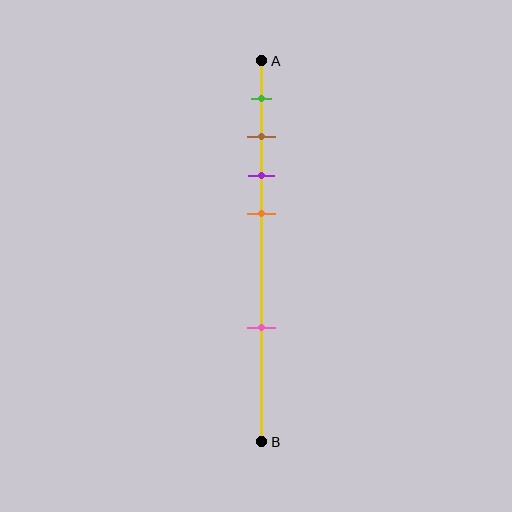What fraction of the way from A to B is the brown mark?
The brown mark is approximately 20% (0.2) of the way from A to B.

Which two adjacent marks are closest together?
The brown and purple marks are the closest adjacent pair.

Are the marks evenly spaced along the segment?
No, the marks are not evenly spaced.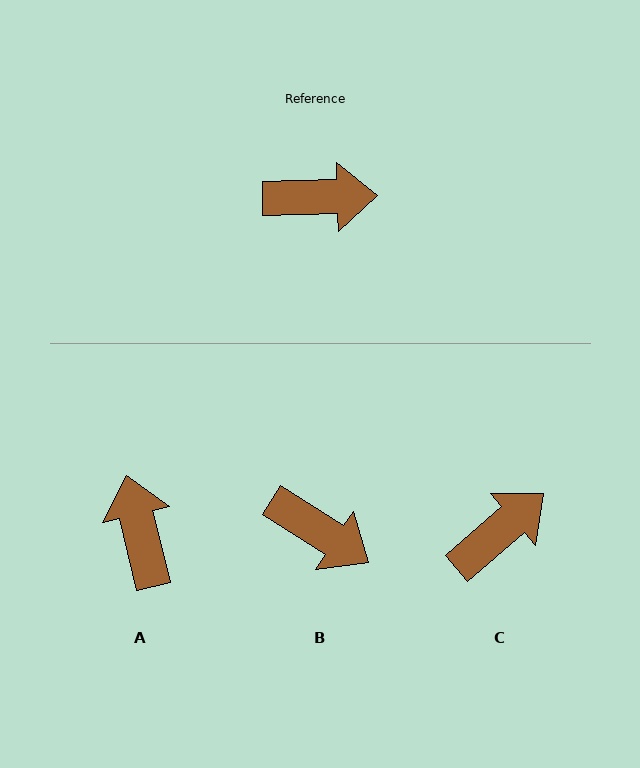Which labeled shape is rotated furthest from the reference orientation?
A, about 102 degrees away.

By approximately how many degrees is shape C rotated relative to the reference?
Approximately 40 degrees counter-clockwise.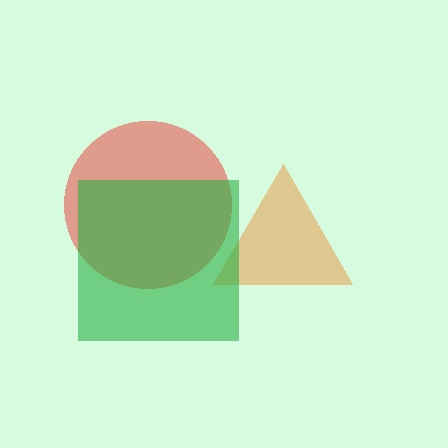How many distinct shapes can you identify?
There are 3 distinct shapes: an orange triangle, a red circle, a green square.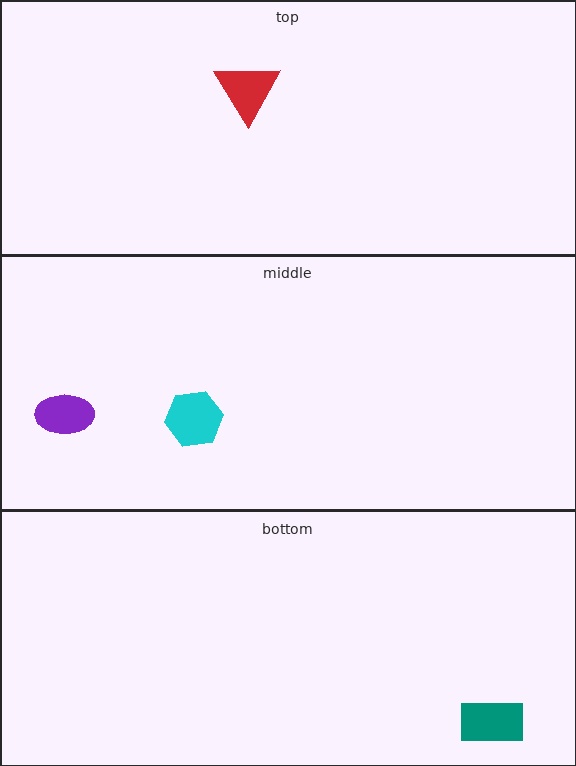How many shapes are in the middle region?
2.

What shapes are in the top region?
The red triangle.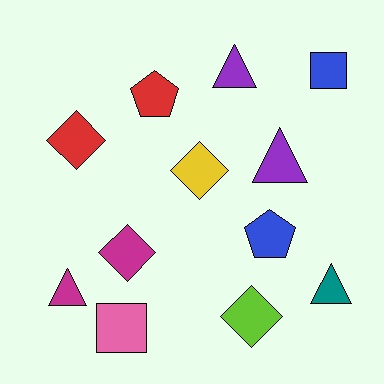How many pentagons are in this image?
There are 2 pentagons.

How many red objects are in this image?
There are 2 red objects.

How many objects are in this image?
There are 12 objects.